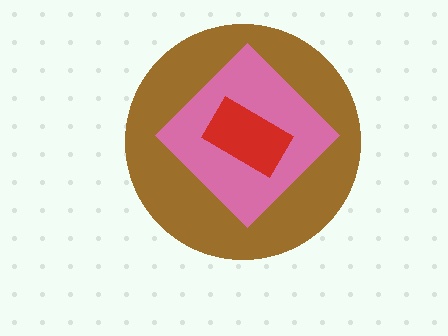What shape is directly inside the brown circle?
The pink diamond.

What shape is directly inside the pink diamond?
The red rectangle.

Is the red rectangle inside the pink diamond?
Yes.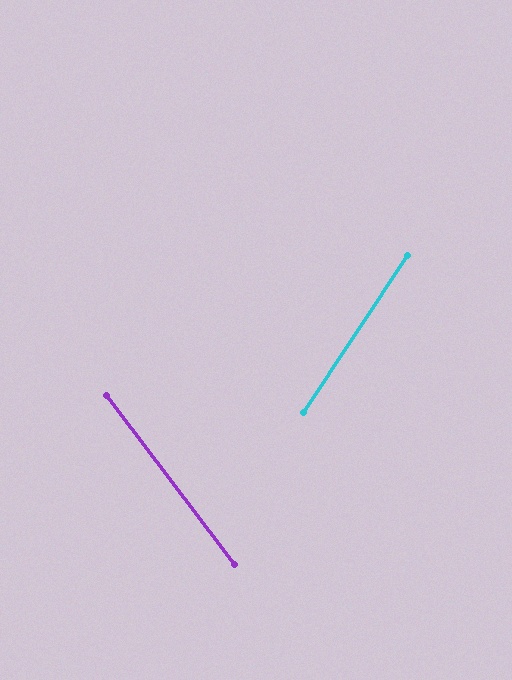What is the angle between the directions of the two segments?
Approximately 71 degrees.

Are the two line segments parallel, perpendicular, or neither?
Neither parallel nor perpendicular — they differ by about 71°.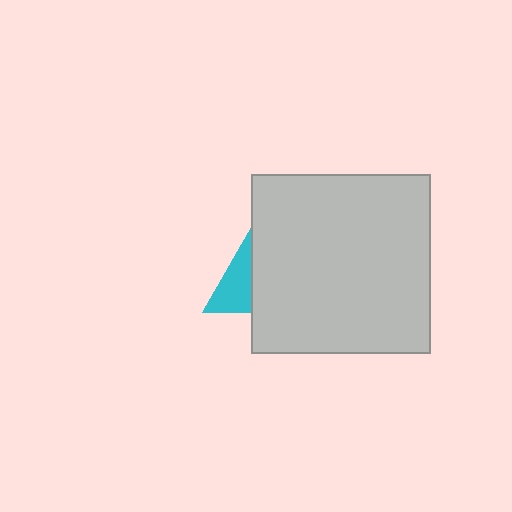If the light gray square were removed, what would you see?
You would see the complete cyan triangle.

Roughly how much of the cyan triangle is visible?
A small part of it is visible (roughly 41%).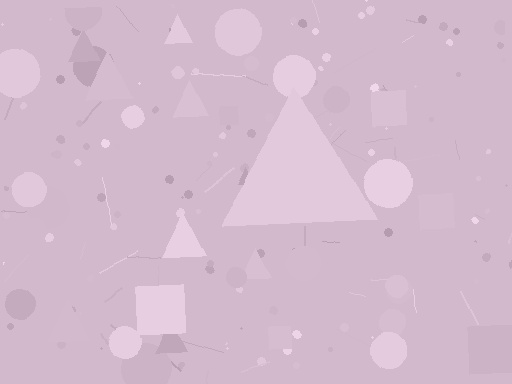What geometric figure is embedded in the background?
A triangle is embedded in the background.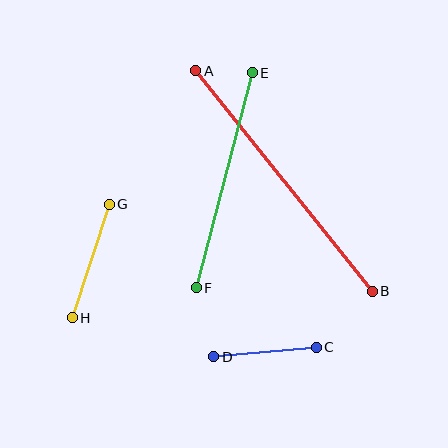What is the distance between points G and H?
The distance is approximately 119 pixels.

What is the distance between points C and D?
The distance is approximately 103 pixels.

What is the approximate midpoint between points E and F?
The midpoint is at approximately (224, 180) pixels.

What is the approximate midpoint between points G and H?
The midpoint is at approximately (91, 261) pixels.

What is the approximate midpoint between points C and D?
The midpoint is at approximately (265, 352) pixels.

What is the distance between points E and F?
The distance is approximately 222 pixels.